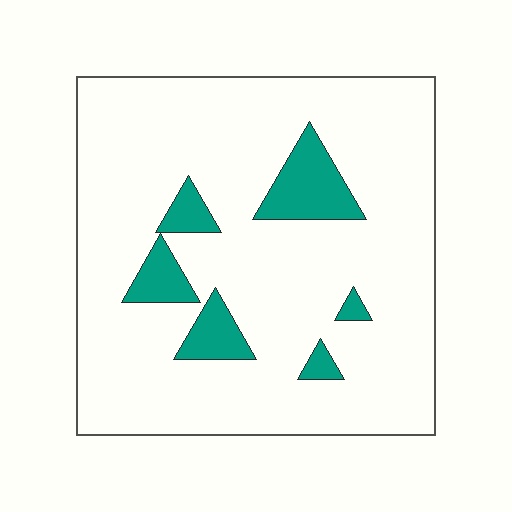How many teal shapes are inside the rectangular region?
6.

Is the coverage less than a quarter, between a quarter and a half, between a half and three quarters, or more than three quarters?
Less than a quarter.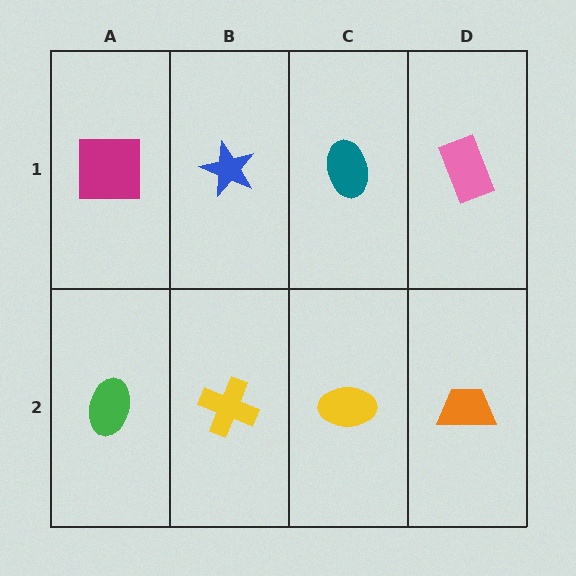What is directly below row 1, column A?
A green ellipse.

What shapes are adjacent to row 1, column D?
An orange trapezoid (row 2, column D), a teal ellipse (row 1, column C).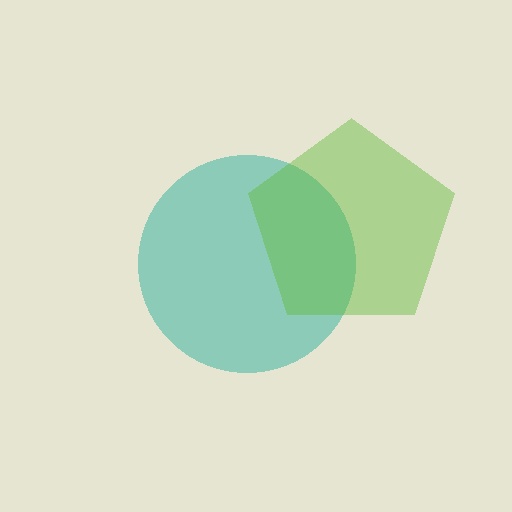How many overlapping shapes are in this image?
There are 2 overlapping shapes in the image.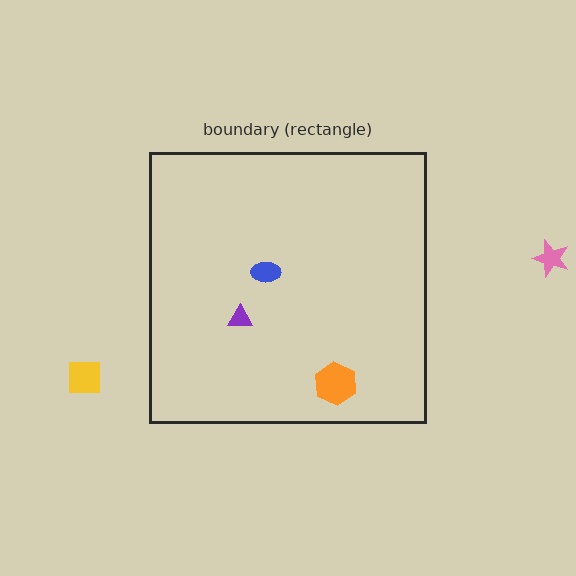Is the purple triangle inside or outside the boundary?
Inside.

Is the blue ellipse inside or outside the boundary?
Inside.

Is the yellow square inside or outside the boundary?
Outside.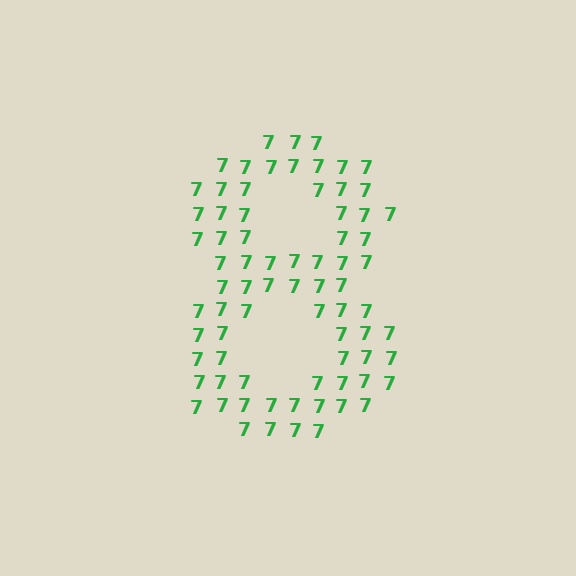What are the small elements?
The small elements are digit 7's.